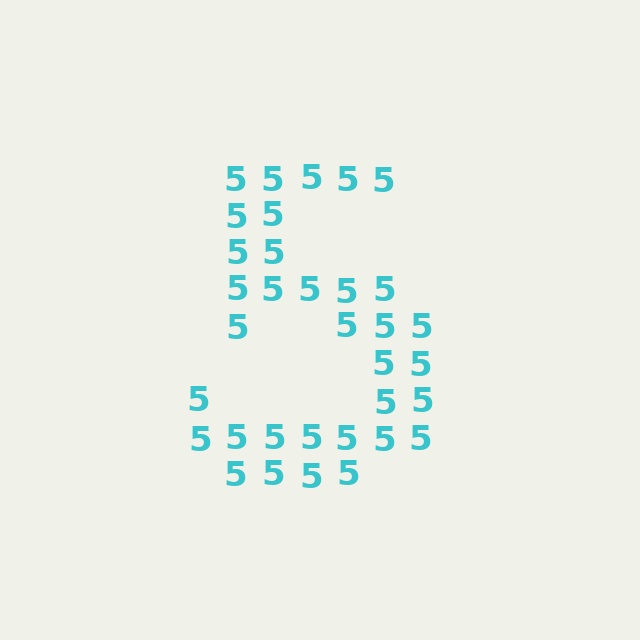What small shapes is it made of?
It is made of small digit 5's.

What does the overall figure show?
The overall figure shows the digit 5.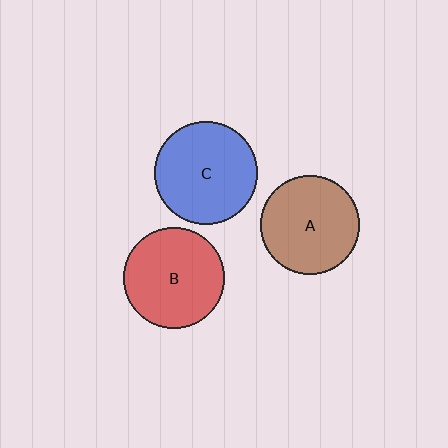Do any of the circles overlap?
No, none of the circles overlap.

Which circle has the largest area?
Circle C (blue).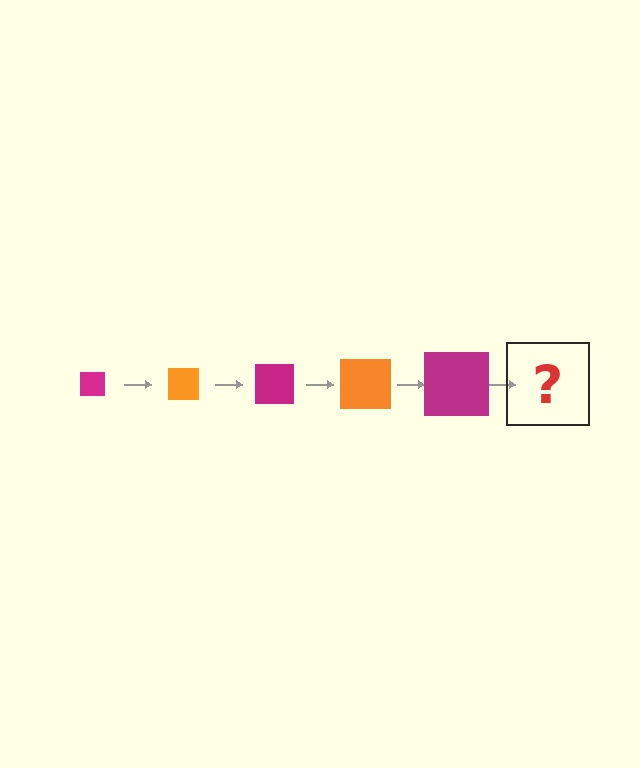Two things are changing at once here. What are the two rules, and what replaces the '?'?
The two rules are that the square grows larger each step and the color cycles through magenta and orange. The '?' should be an orange square, larger than the previous one.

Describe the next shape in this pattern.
It should be an orange square, larger than the previous one.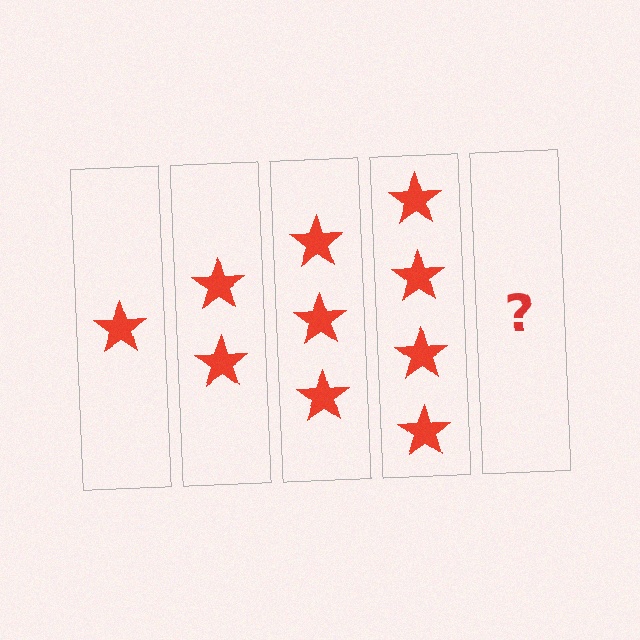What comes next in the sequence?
The next element should be 5 stars.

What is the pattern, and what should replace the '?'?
The pattern is that each step adds one more star. The '?' should be 5 stars.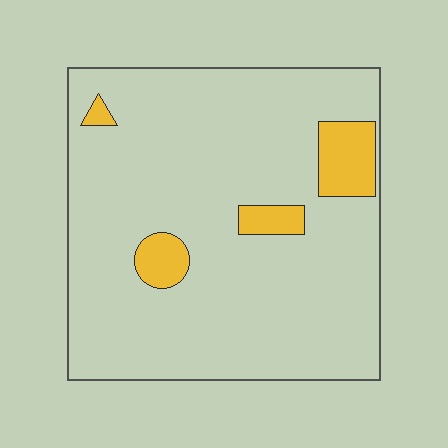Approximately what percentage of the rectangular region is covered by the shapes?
Approximately 10%.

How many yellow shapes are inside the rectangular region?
4.